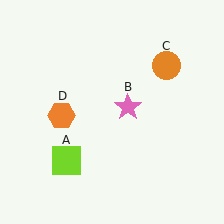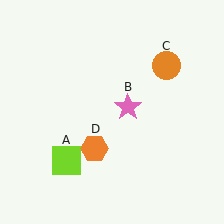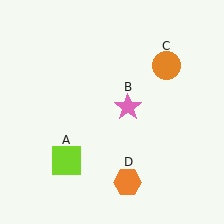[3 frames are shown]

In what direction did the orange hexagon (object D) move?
The orange hexagon (object D) moved down and to the right.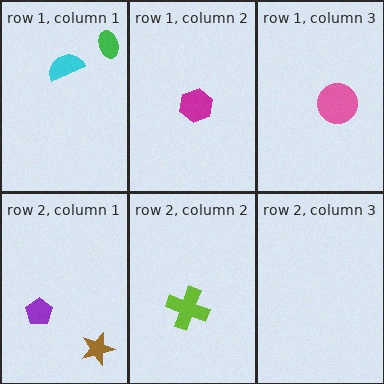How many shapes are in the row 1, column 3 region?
1.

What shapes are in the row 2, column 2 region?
The lime cross.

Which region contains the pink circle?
The row 1, column 3 region.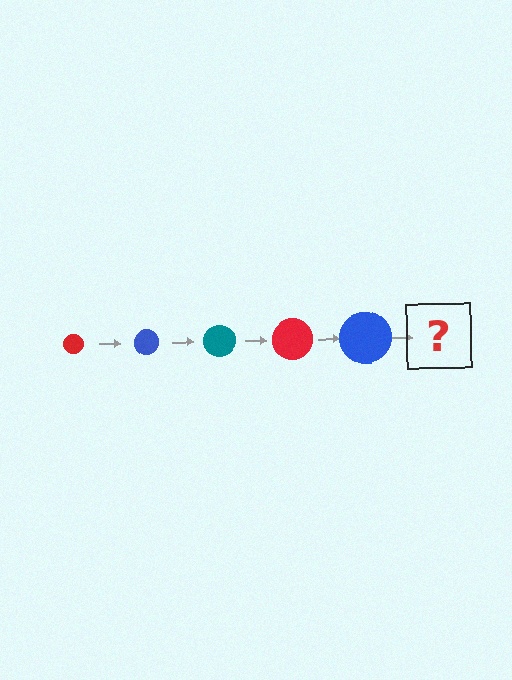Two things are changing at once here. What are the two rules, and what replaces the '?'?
The two rules are that the circle grows larger each step and the color cycles through red, blue, and teal. The '?' should be a teal circle, larger than the previous one.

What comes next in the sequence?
The next element should be a teal circle, larger than the previous one.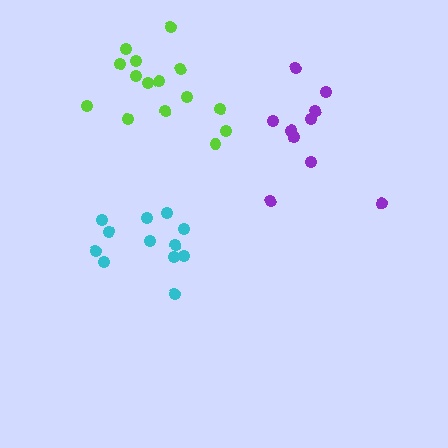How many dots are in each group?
Group 1: 12 dots, Group 2: 10 dots, Group 3: 15 dots (37 total).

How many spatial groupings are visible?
There are 3 spatial groupings.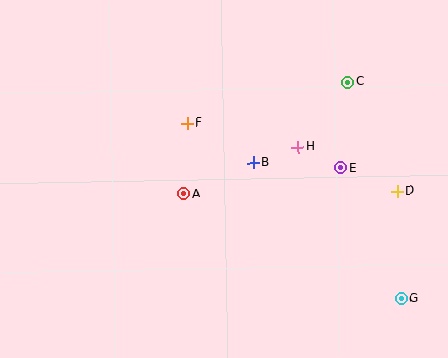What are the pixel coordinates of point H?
Point H is at (298, 147).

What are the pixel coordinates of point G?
Point G is at (401, 299).